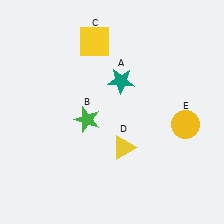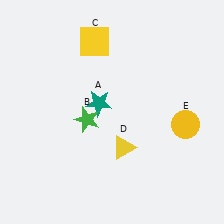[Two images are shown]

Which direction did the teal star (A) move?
The teal star (A) moved left.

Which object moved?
The teal star (A) moved left.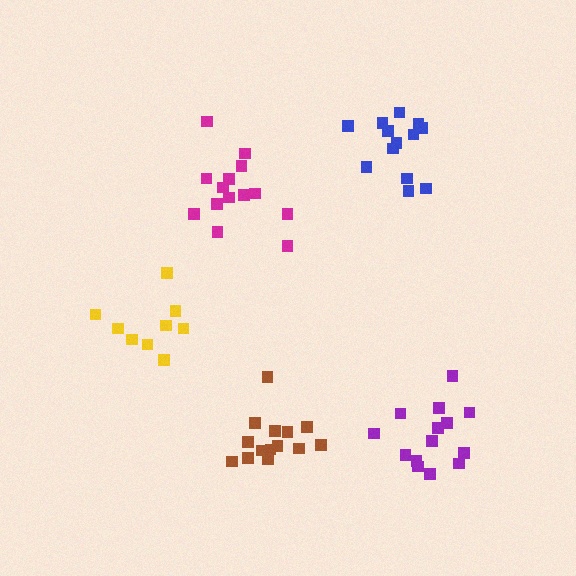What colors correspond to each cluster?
The clusters are colored: brown, yellow, magenta, blue, purple.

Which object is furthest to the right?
The purple cluster is rightmost.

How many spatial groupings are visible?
There are 5 spatial groupings.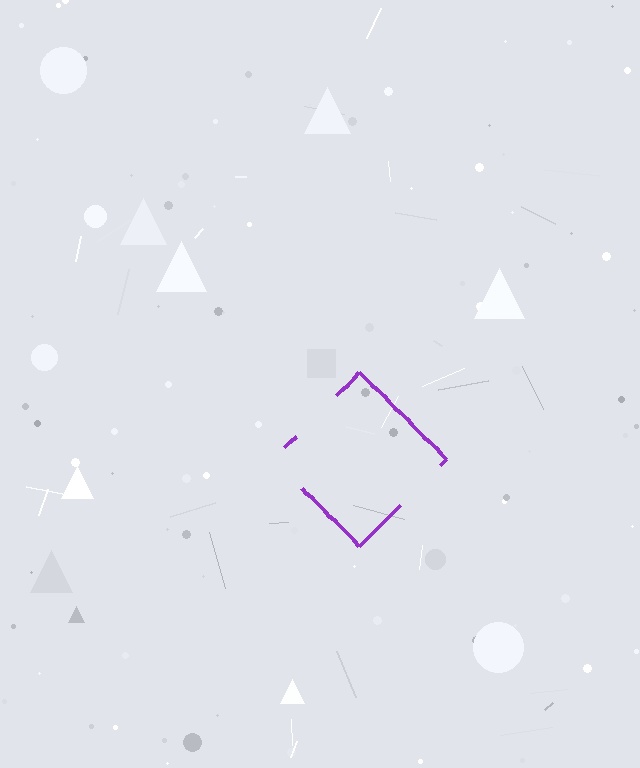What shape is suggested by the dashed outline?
The dashed outline suggests a diamond.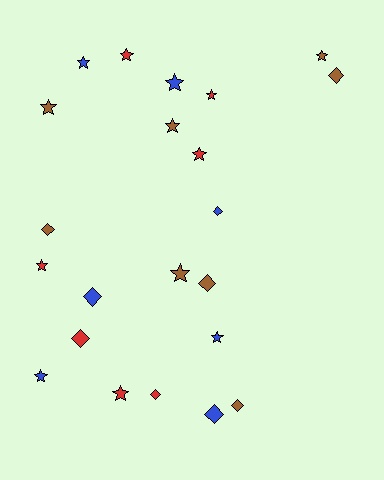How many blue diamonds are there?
There are 3 blue diamonds.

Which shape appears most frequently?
Star, with 13 objects.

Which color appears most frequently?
Brown, with 8 objects.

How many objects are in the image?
There are 22 objects.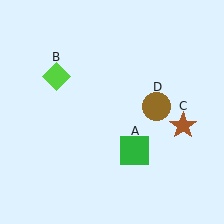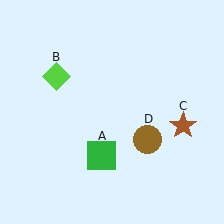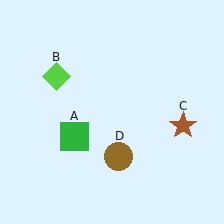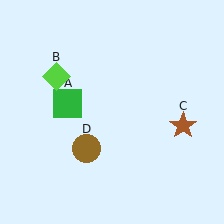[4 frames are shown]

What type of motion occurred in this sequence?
The green square (object A), brown circle (object D) rotated clockwise around the center of the scene.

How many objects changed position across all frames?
2 objects changed position: green square (object A), brown circle (object D).